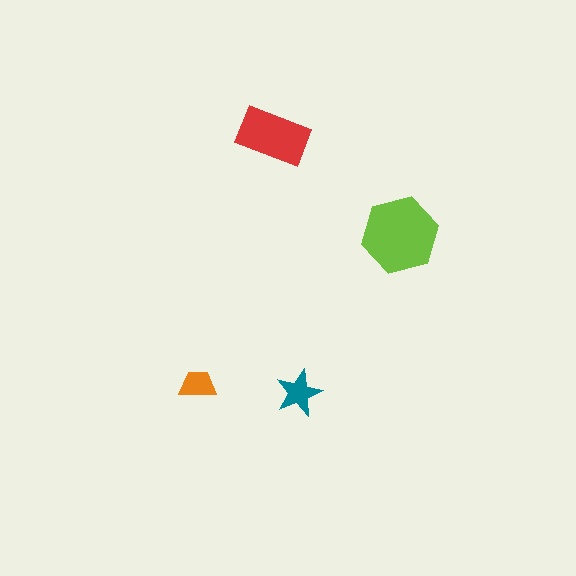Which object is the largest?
The lime hexagon.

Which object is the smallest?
The orange trapezoid.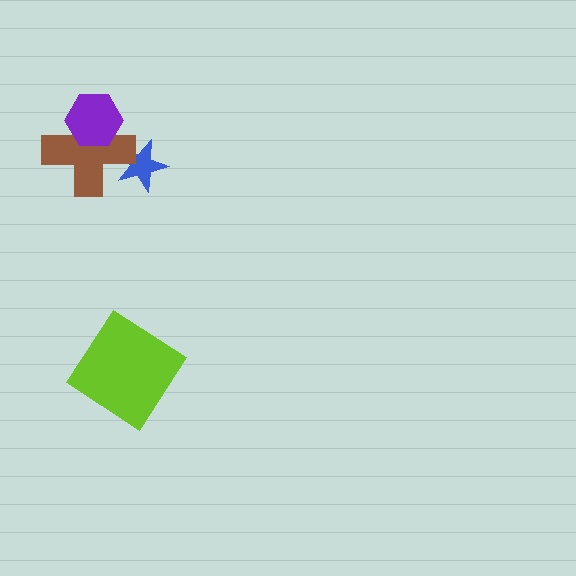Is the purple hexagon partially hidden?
No, no other shape covers it.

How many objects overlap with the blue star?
1 object overlaps with the blue star.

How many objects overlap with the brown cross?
2 objects overlap with the brown cross.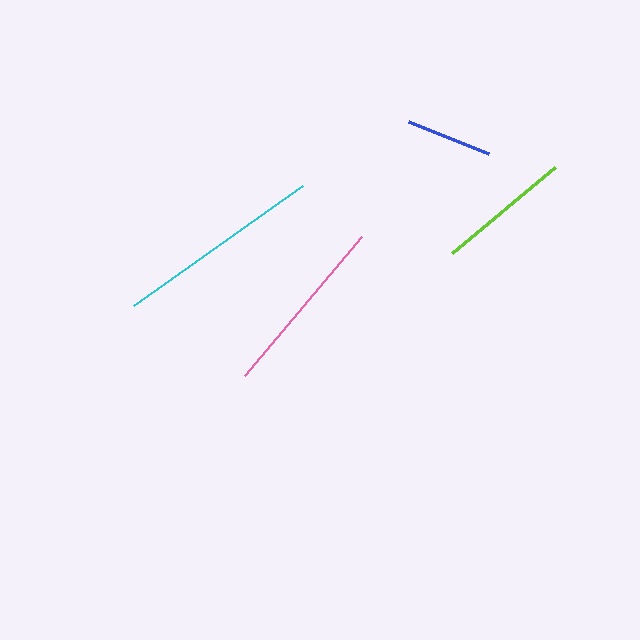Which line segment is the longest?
The cyan line is the longest at approximately 207 pixels.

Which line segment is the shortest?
The blue line is the shortest at approximately 86 pixels.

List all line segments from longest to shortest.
From longest to shortest: cyan, pink, lime, blue.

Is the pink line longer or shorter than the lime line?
The pink line is longer than the lime line.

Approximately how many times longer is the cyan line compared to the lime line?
The cyan line is approximately 1.5 times the length of the lime line.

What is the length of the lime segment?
The lime segment is approximately 135 pixels long.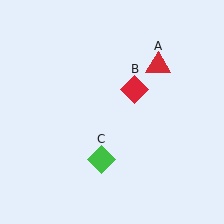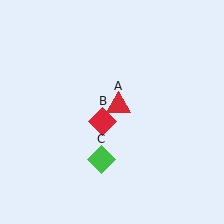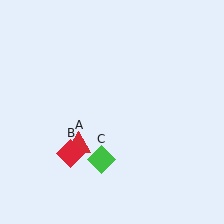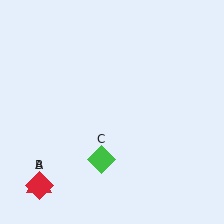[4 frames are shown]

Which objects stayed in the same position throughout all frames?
Green diamond (object C) remained stationary.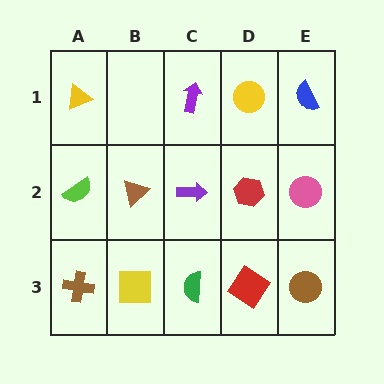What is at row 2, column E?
A pink circle.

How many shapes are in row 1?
4 shapes.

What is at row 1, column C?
A purple arrow.